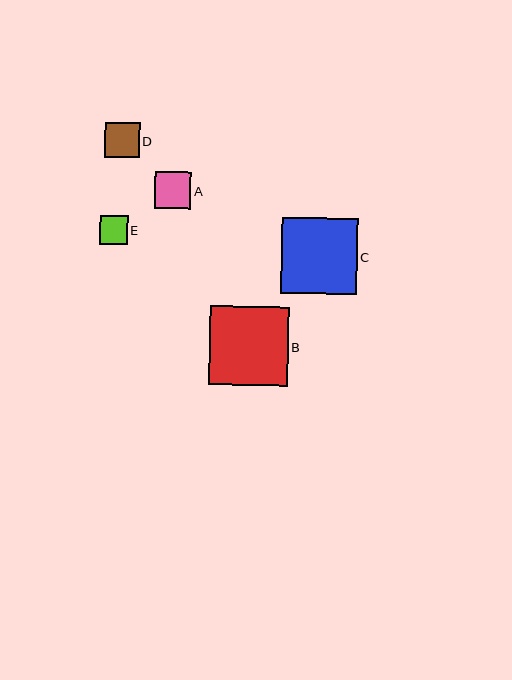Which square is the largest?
Square B is the largest with a size of approximately 79 pixels.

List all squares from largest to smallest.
From largest to smallest: B, C, A, D, E.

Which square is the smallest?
Square E is the smallest with a size of approximately 28 pixels.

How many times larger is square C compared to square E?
Square C is approximately 2.7 times the size of square E.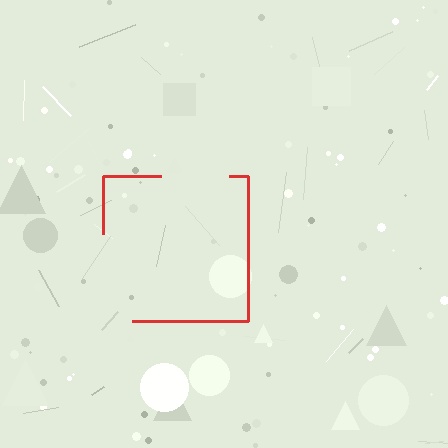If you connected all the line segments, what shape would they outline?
They would outline a square.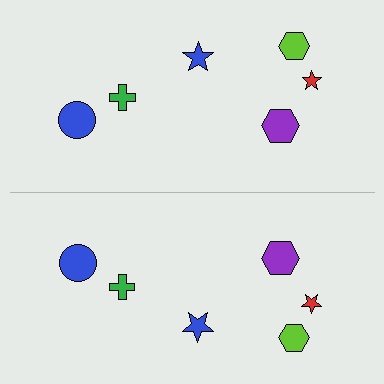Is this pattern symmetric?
Yes, this pattern has bilateral (reflection) symmetry.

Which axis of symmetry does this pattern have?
The pattern has a horizontal axis of symmetry running through the center of the image.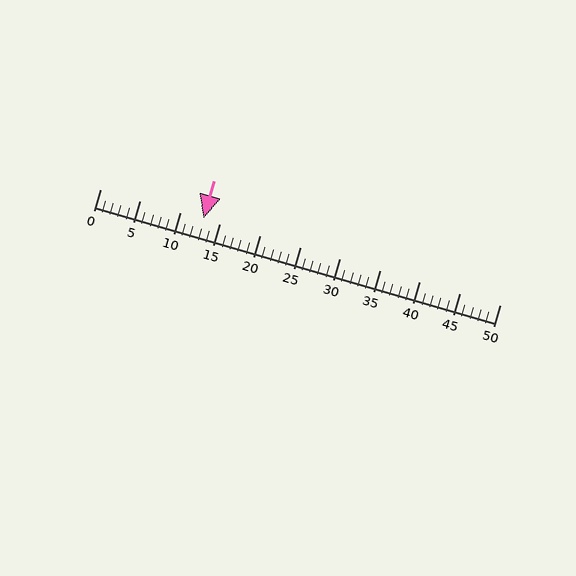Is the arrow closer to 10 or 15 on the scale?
The arrow is closer to 15.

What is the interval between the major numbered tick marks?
The major tick marks are spaced 5 units apart.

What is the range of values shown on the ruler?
The ruler shows values from 0 to 50.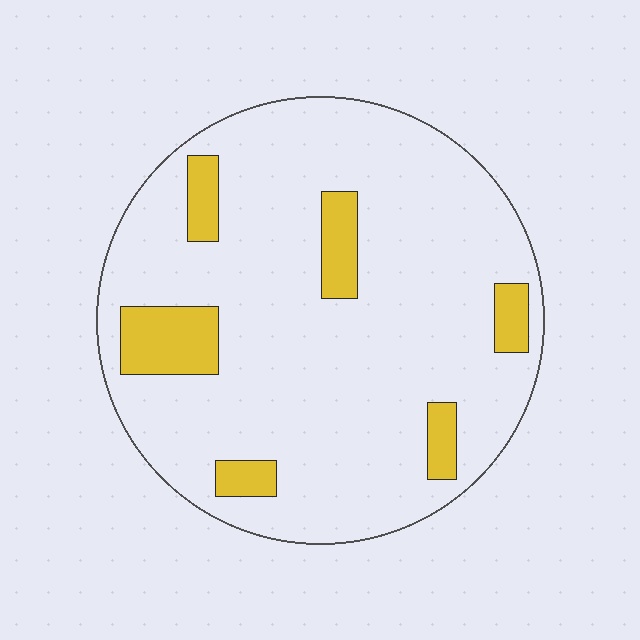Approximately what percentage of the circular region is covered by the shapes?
Approximately 15%.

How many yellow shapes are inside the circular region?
6.